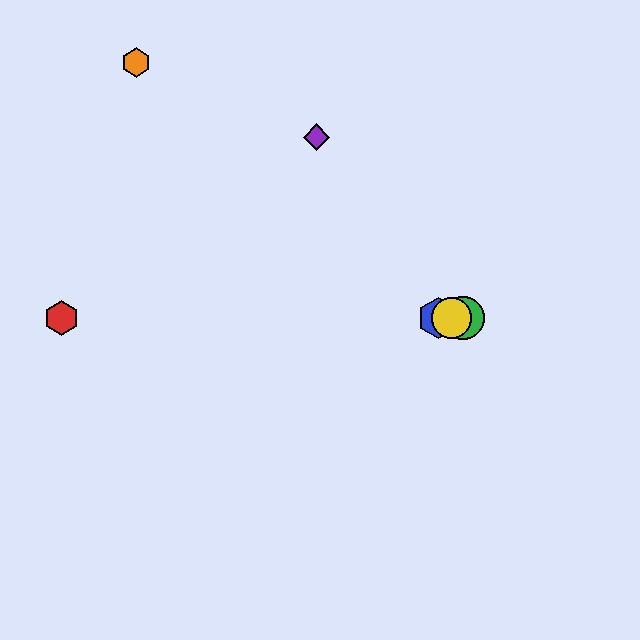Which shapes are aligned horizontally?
The red hexagon, the blue hexagon, the green circle, the yellow circle are aligned horizontally.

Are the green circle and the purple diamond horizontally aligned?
No, the green circle is at y≈318 and the purple diamond is at y≈137.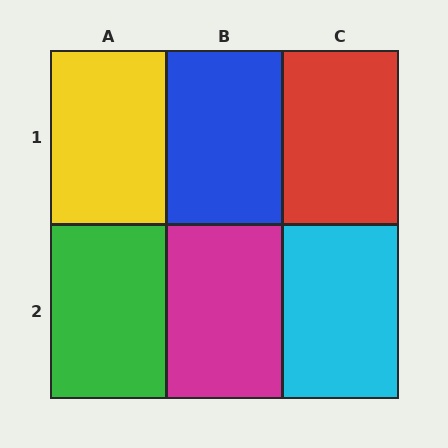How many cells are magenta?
1 cell is magenta.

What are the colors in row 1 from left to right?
Yellow, blue, red.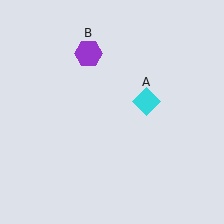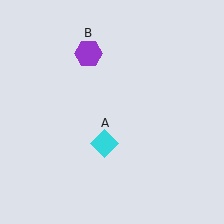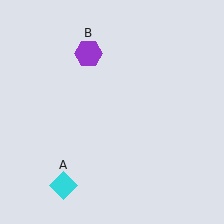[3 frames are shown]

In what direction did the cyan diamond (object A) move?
The cyan diamond (object A) moved down and to the left.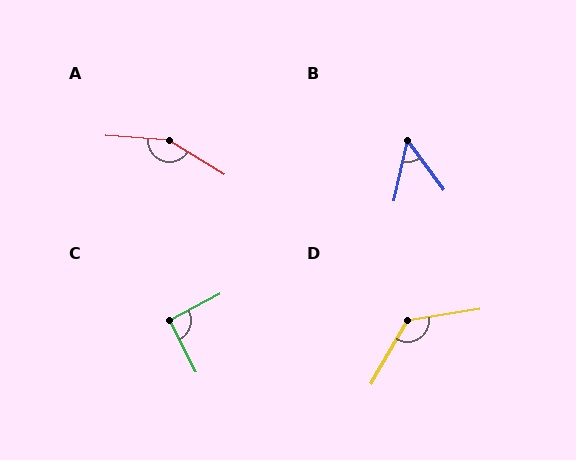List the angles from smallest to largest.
B (49°), C (91°), D (129°), A (152°).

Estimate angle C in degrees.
Approximately 91 degrees.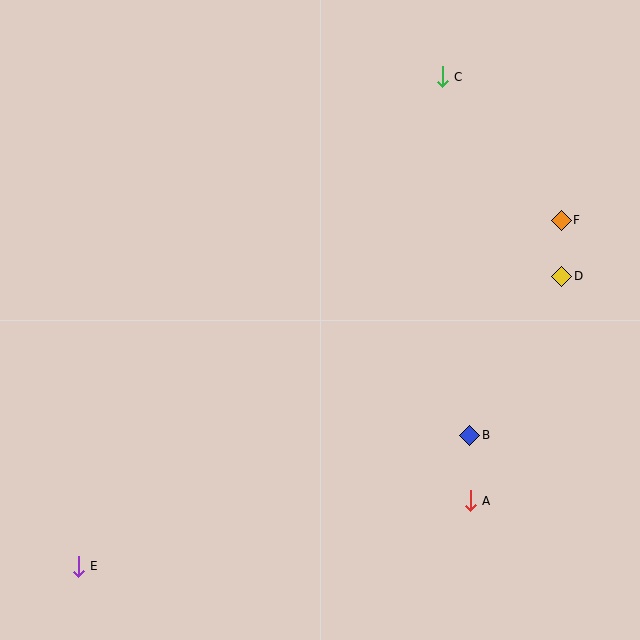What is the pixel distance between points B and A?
The distance between B and A is 65 pixels.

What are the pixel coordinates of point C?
Point C is at (442, 77).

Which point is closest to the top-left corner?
Point C is closest to the top-left corner.